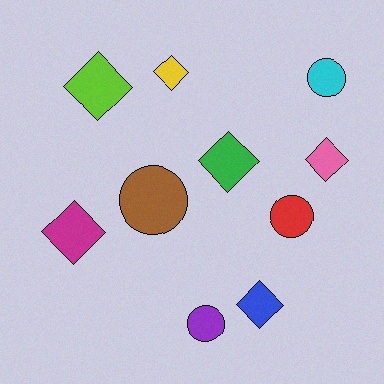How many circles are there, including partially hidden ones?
There are 4 circles.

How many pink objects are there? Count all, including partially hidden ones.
There is 1 pink object.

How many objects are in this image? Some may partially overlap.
There are 10 objects.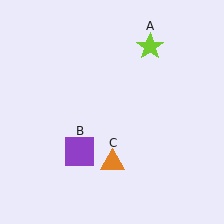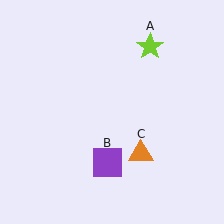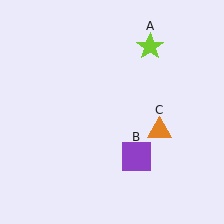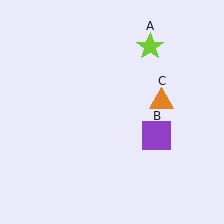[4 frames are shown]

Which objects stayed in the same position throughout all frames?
Lime star (object A) remained stationary.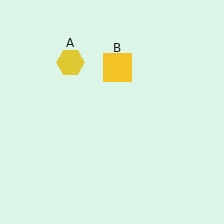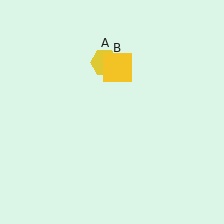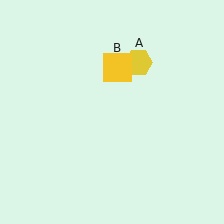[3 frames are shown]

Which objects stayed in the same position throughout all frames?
Yellow square (object B) remained stationary.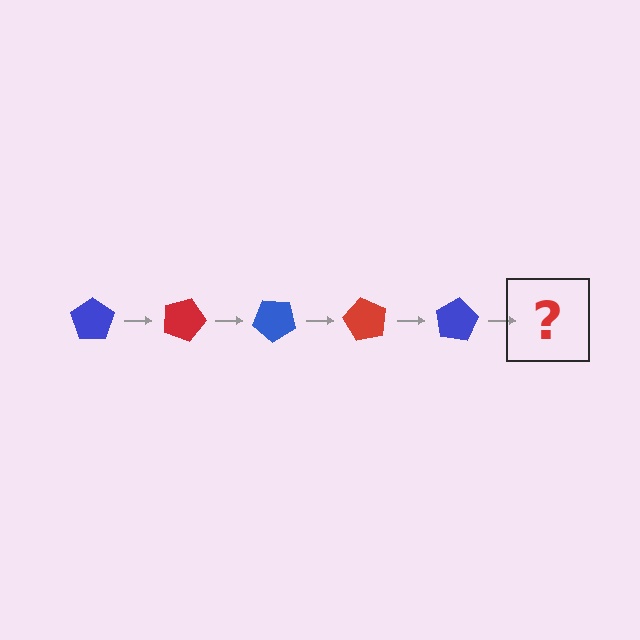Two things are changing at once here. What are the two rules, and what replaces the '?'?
The two rules are that it rotates 20 degrees each step and the color cycles through blue and red. The '?' should be a red pentagon, rotated 100 degrees from the start.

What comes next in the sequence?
The next element should be a red pentagon, rotated 100 degrees from the start.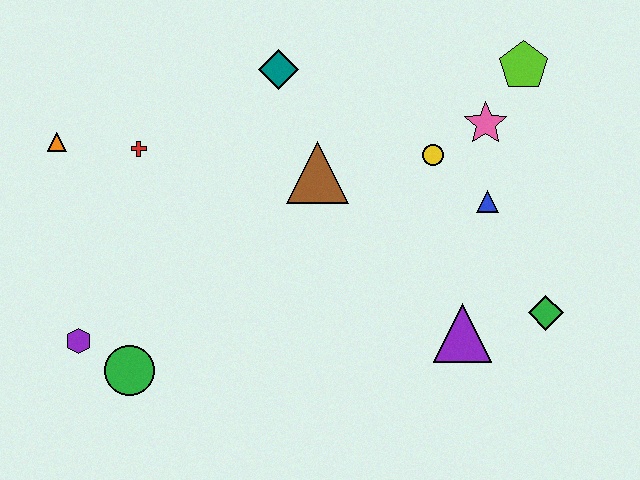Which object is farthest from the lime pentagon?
The purple hexagon is farthest from the lime pentagon.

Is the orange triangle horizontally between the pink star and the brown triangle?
No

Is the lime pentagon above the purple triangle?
Yes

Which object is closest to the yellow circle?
The pink star is closest to the yellow circle.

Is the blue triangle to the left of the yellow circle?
No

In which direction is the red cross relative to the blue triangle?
The red cross is to the left of the blue triangle.